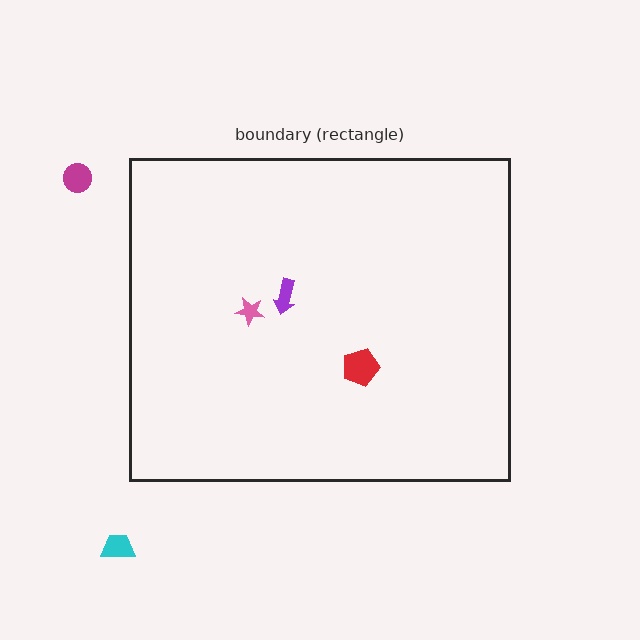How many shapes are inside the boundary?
3 inside, 2 outside.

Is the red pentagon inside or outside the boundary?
Inside.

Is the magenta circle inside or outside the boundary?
Outside.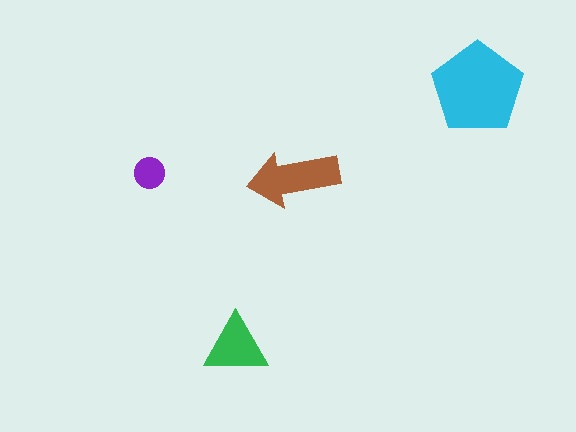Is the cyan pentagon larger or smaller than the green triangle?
Larger.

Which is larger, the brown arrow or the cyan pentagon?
The cyan pentagon.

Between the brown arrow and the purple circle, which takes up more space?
The brown arrow.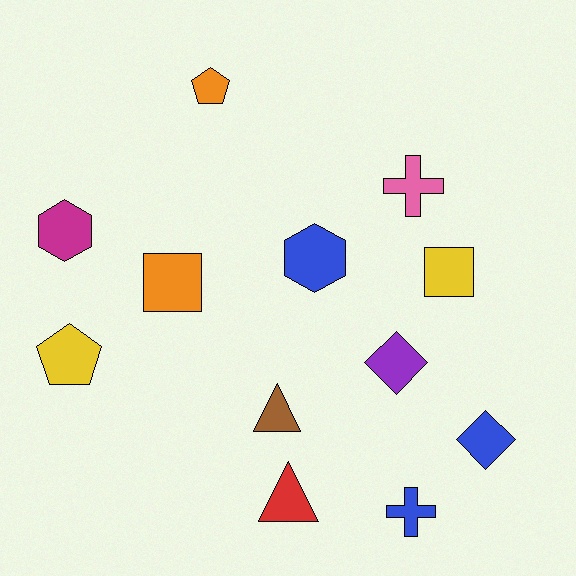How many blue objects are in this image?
There are 3 blue objects.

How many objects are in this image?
There are 12 objects.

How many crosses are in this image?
There are 2 crosses.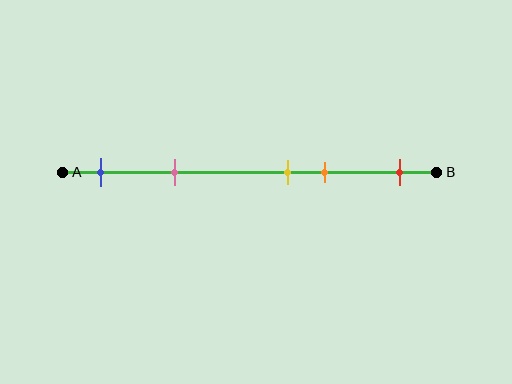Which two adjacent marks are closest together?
The yellow and orange marks are the closest adjacent pair.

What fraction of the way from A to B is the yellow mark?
The yellow mark is approximately 60% (0.6) of the way from A to B.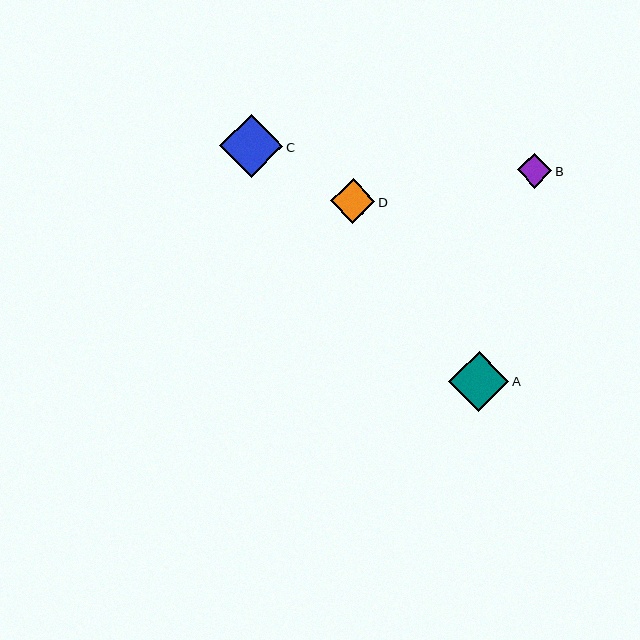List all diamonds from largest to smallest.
From largest to smallest: C, A, D, B.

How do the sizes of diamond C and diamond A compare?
Diamond C and diamond A are approximately the same size.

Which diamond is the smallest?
Diamond B is the smallest with a size of approximately 35 pixels.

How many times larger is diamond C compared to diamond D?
Diamond C is approximately 1.4 times the size of diamond D.